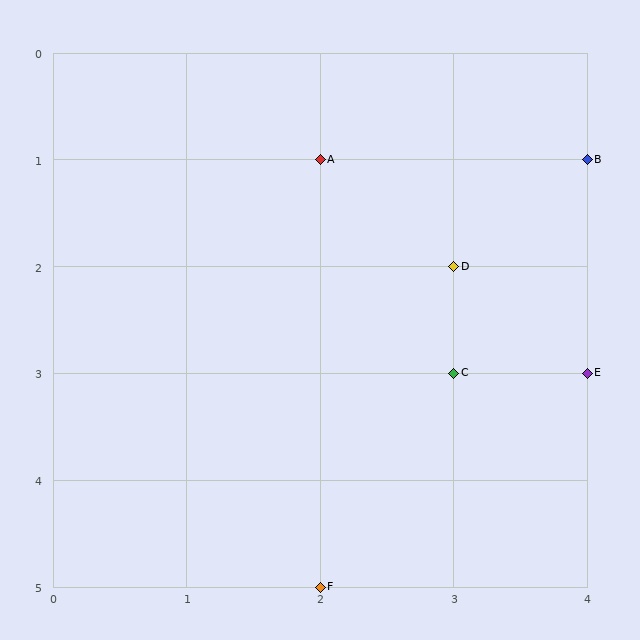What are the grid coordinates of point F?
Point F is at grid coordinates (2, 5).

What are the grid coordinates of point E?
Point E is at grid coordinates (4, 3).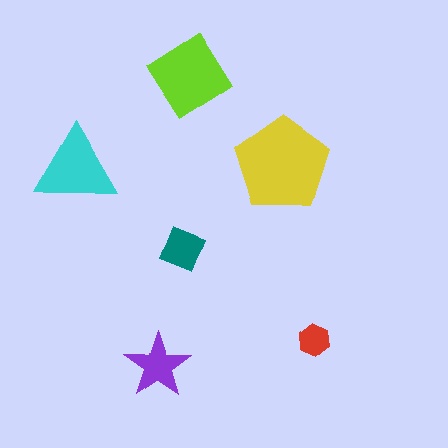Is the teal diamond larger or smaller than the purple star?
Smaller.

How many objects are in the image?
There are 6 objects in the image.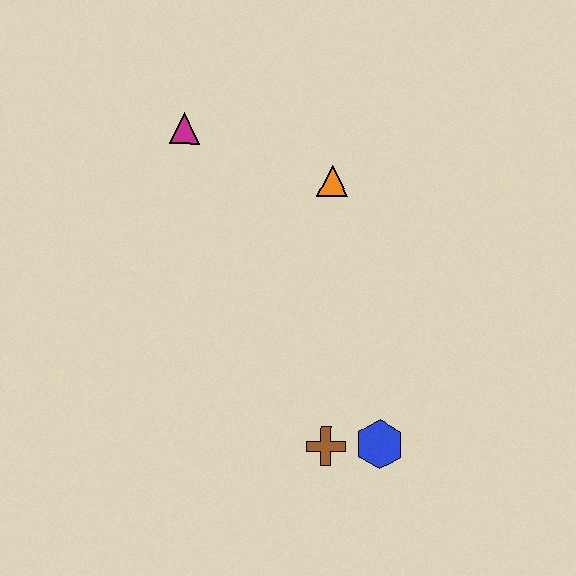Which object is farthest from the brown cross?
The magenta triangle is farthest from the brown cross.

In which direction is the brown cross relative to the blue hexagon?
The brown cross is to the left of the blue hexagon.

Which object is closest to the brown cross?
The blue hexagon is closest to the brown cross.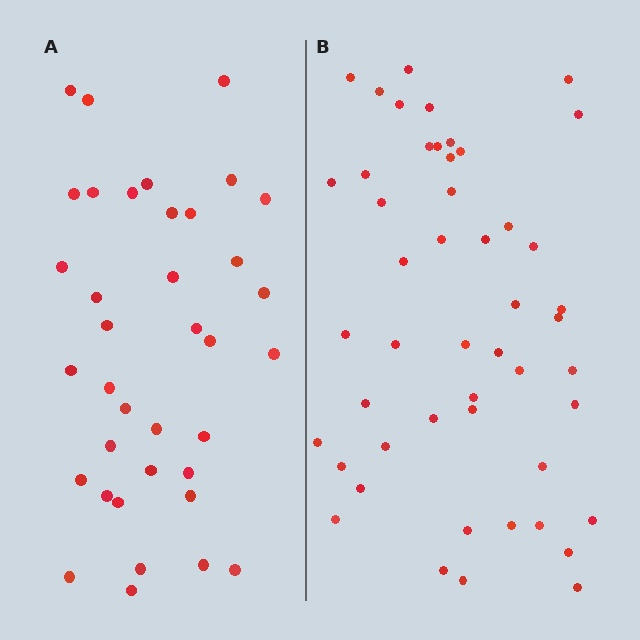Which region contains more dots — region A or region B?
Region B (the right region) has more dots.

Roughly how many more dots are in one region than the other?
Region B has roughly 12 or so more dots than region A.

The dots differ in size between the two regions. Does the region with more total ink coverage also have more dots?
No. Region A has more total ink coverage because its dots are larger, but region B actually contains more individual dots. Total area can be misleading — the number of items is what matters here.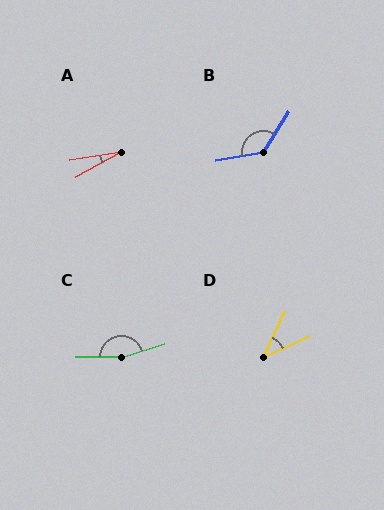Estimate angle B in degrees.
Approximately 132 degrees.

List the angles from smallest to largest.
A (20°), D (40°), B (132°), C (162°).